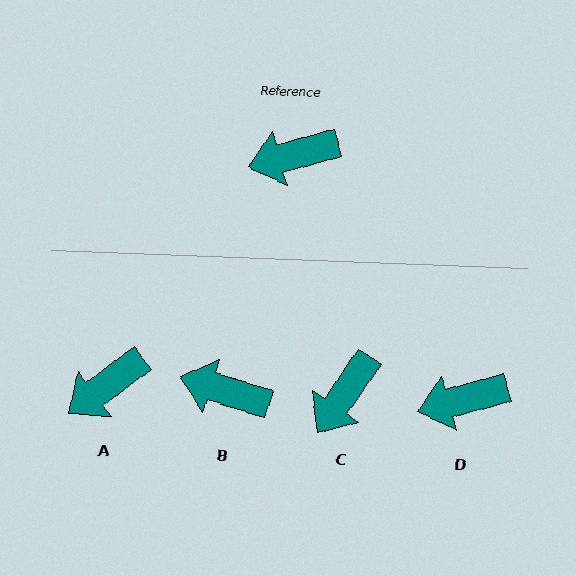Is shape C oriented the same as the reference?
No, it is off by about 40 degrees.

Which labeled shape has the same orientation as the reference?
D.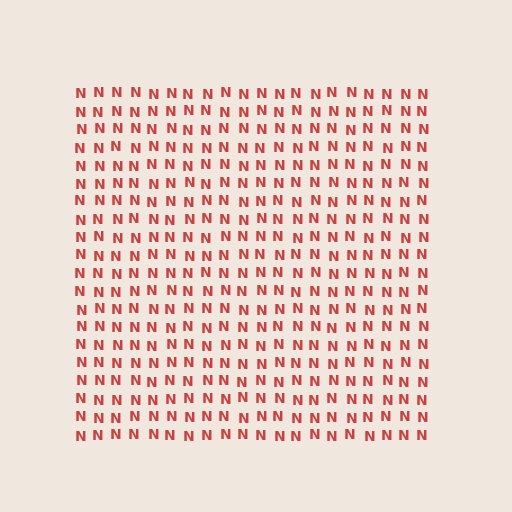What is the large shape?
The large shape is a square.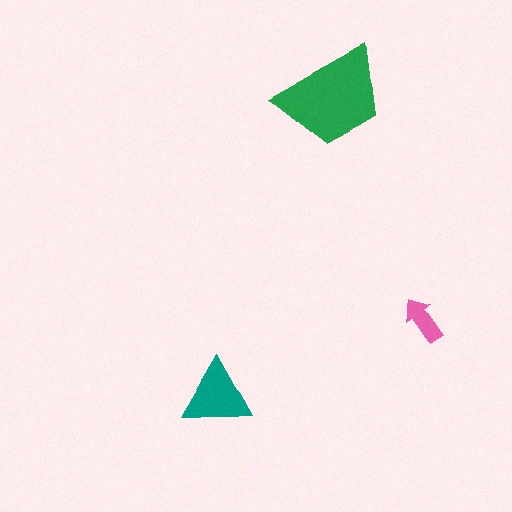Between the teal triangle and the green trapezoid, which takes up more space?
The green trapezoid.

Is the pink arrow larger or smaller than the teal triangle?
Smaller.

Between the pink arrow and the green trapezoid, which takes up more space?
The green trapezoid.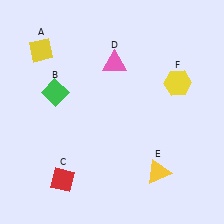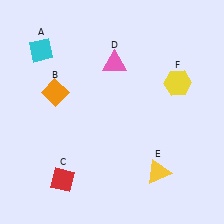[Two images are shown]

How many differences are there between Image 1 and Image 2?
There are 2 differences between the two images.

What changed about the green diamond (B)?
In Image 1, B is green. In Image 2, it changed to orange.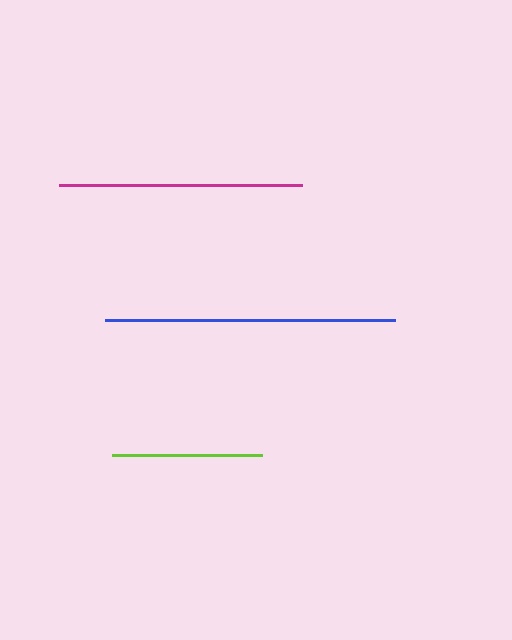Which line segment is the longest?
The blue line is the longest at approximately 291 pixels.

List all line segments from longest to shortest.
From longest to shortest: blue, magenta, lime.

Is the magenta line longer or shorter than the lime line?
The magenta line is longer than the lime line.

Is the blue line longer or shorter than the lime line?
The blue line is longer than the lime line.